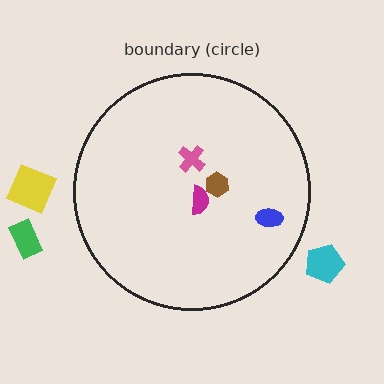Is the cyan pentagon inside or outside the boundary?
Outside.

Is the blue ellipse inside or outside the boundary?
Inside.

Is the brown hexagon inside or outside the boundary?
Inside.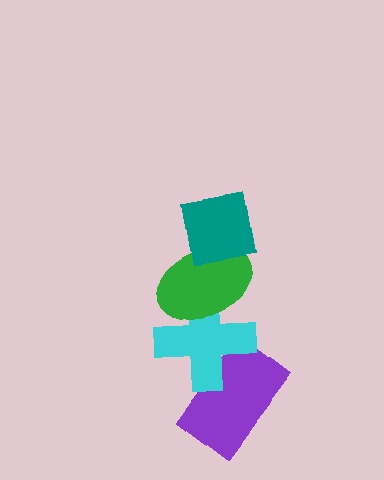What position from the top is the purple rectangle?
The purple rectangle is 4th from the top.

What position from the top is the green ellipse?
The green ellipse is 2nd from the top.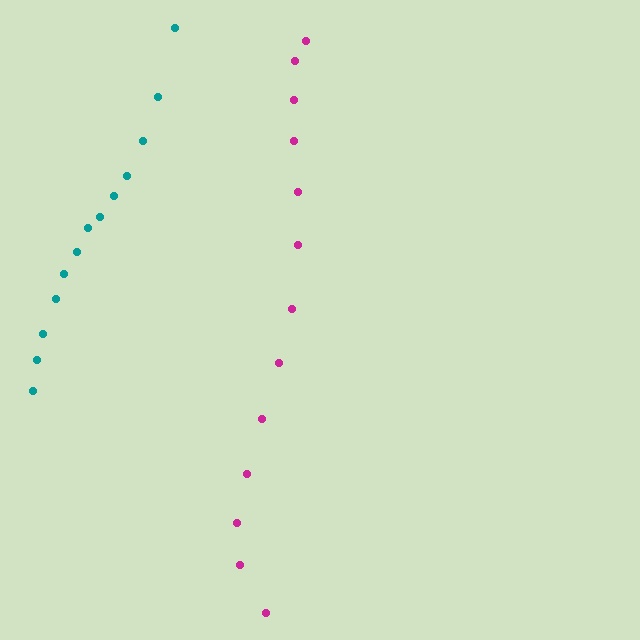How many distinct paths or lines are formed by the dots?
There are 2 distinct paths.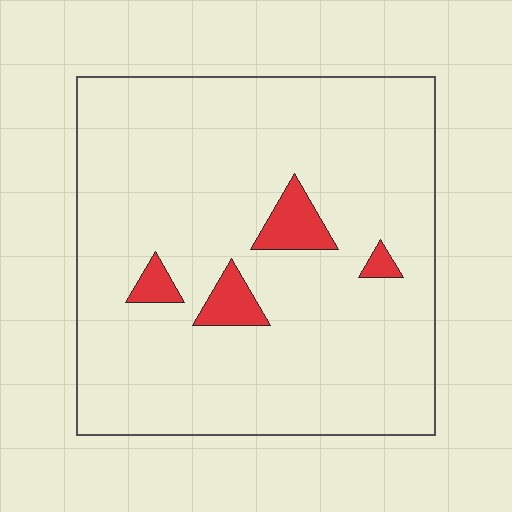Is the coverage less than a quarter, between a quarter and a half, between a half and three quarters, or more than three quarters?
Less than a quarter.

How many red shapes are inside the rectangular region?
4.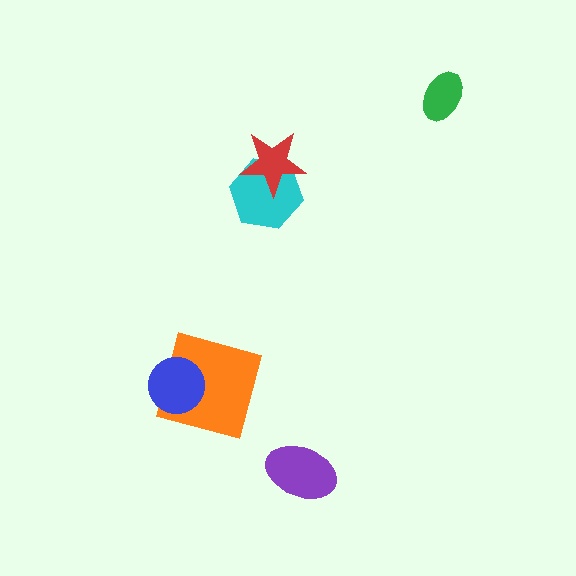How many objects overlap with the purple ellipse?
0 objects overlap with the purple ellipse.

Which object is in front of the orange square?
The blue circle is in front of the orange square.